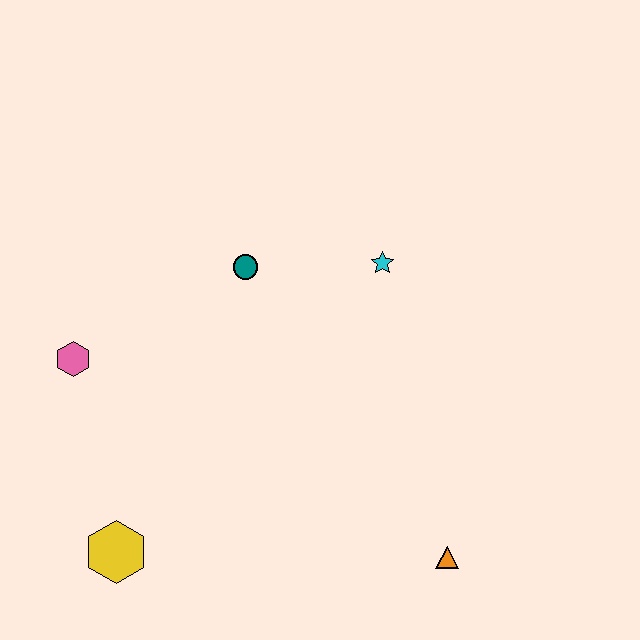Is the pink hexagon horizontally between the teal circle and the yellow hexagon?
No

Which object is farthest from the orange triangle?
The pink hexagon is farthest from the orange triangle.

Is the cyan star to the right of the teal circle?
Yes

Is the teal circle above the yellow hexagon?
Yes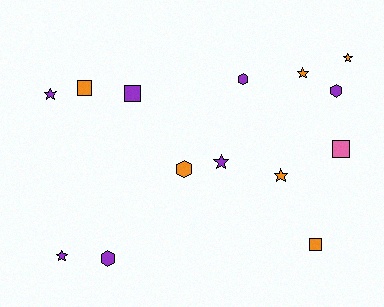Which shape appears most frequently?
Star, with 6 objects.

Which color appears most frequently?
Purple, with 7 objects.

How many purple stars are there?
There are 3 purple stars.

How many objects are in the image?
There are 14 objects.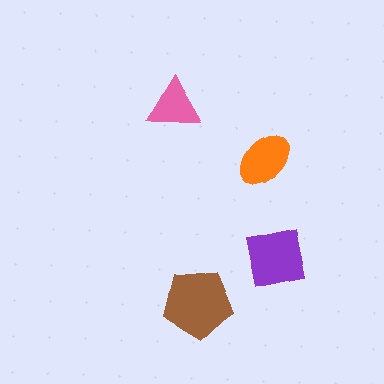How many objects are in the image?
There are 4 objects in the image.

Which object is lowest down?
The brown pentagon is bottommost.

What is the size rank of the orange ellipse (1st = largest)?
3rd.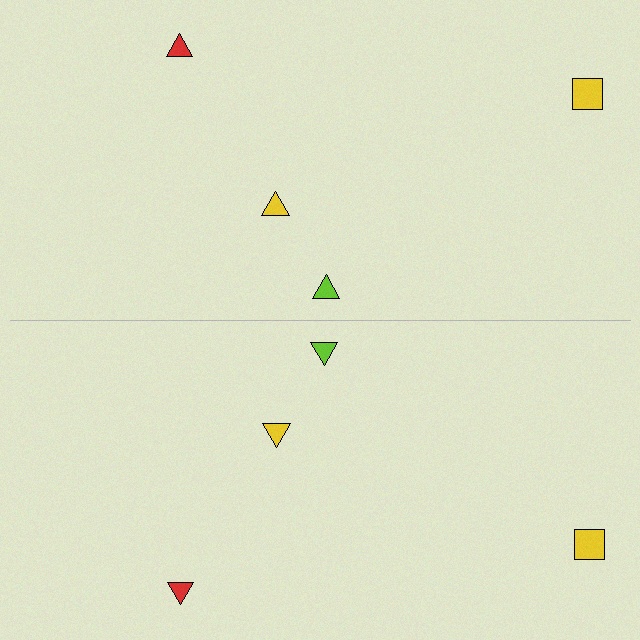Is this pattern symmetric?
Yes, this pattern has bilateral (reflection) symmetry.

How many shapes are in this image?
There are 8 shapes in this image.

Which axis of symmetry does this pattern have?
The pattern has a horizontal axis of symmetry running through the center of the image.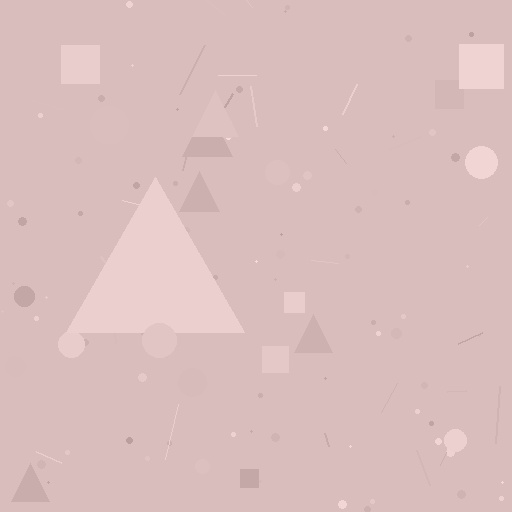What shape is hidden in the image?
A triangle is hidden in the image.